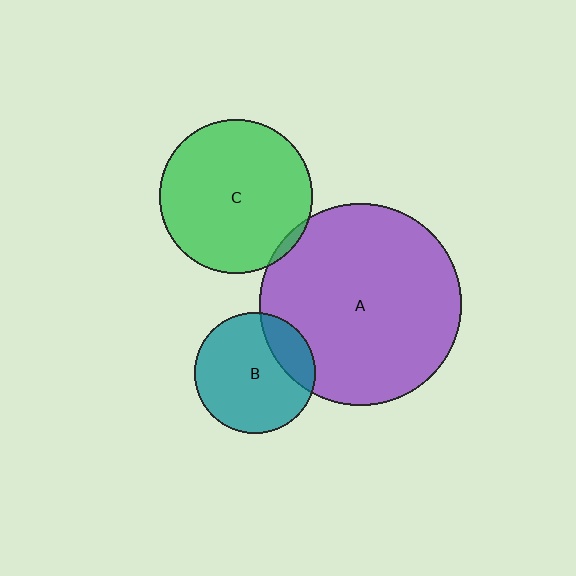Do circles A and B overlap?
Yes.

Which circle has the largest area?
Circle A (purple).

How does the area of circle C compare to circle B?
Approximately 1.6 times.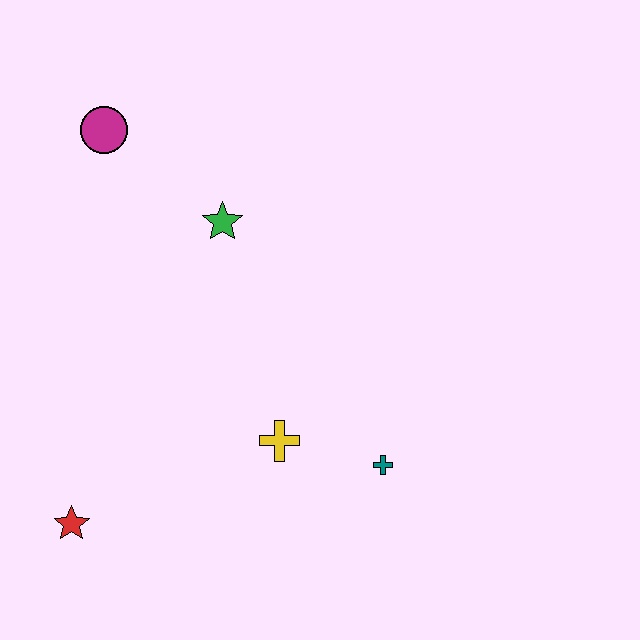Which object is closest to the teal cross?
The yellow cross is closest to the teal cross.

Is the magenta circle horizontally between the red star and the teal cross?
Yes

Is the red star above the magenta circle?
No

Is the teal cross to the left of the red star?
No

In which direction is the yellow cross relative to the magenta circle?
The yellow cross is below the magenta circle.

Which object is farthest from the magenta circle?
The teal cross is farthest from the magenta circle.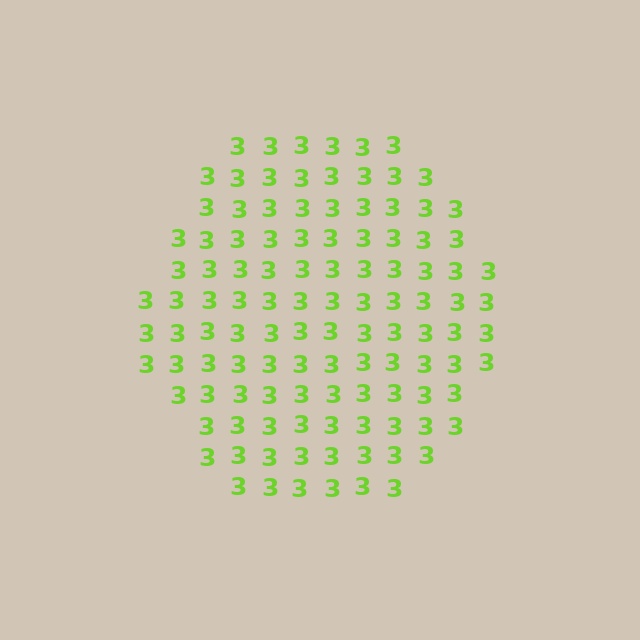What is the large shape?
The large shape is a hexagon.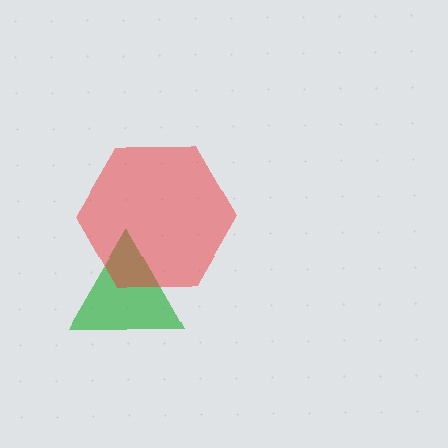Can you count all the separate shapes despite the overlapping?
Yes, there are 2 separate shapes.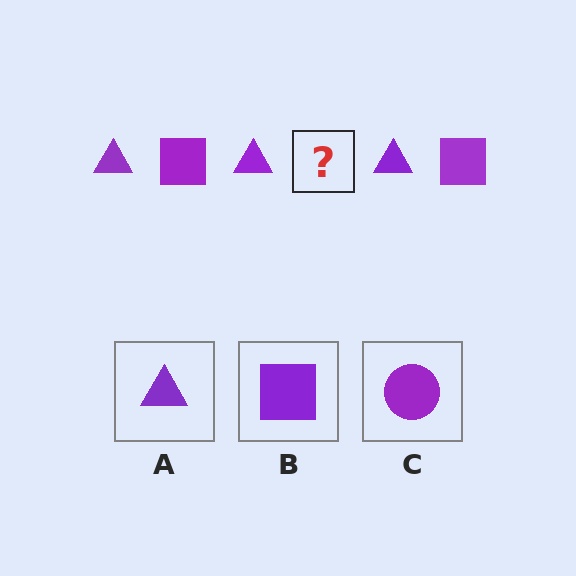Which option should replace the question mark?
Option B.